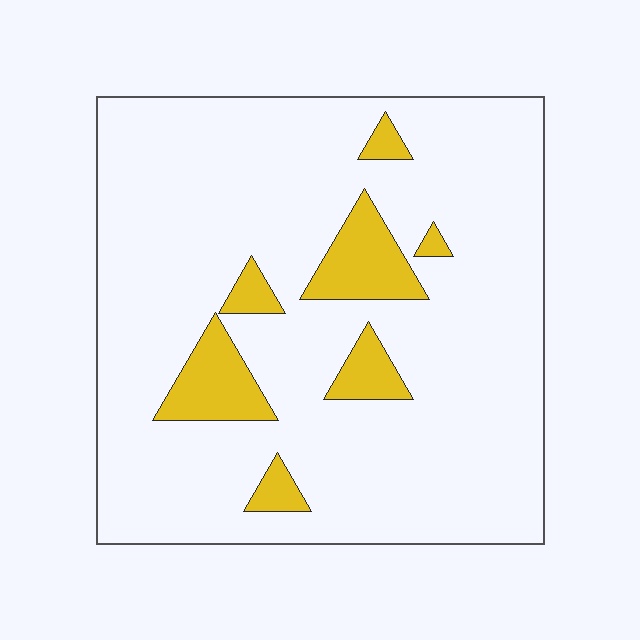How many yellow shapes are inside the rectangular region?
7.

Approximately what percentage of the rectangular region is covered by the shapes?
Approximately 10%.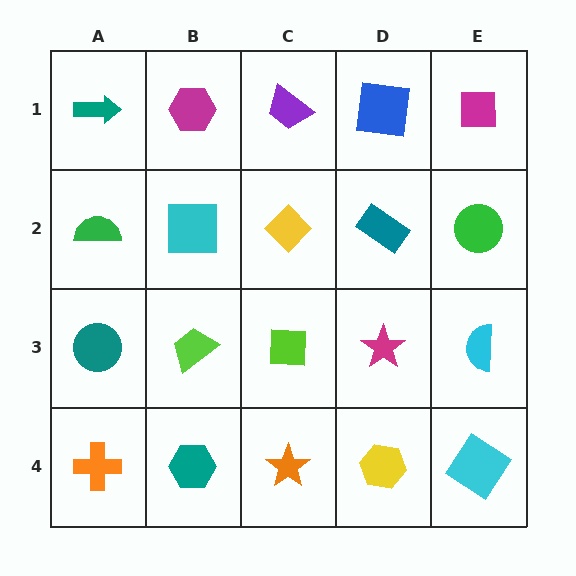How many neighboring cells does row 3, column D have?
4.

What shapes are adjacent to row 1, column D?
A teal rectangle (row 2, column D), a purple trapezoid (row 1, column C), a magenta square (row 1, column E).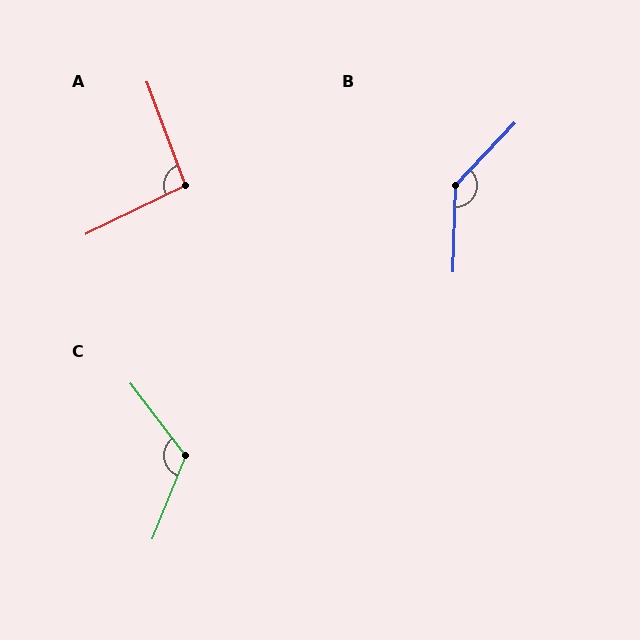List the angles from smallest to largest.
A (95°), C (121°), B (138°).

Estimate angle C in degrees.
Approximately 121 degrees.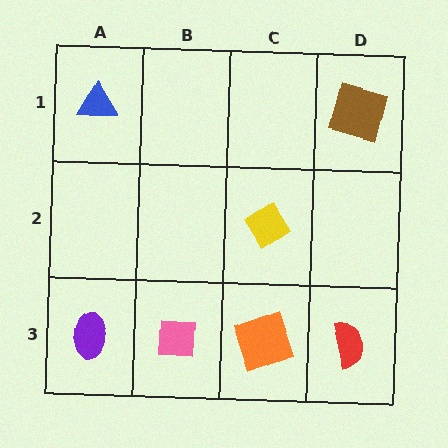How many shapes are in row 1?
2 shapes.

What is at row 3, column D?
A red semicircle.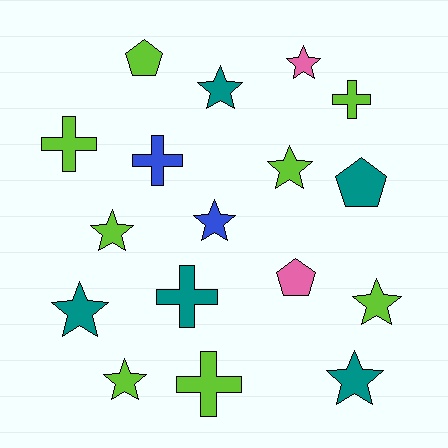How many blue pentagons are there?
There are no blue pentagons.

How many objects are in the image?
There are 17 objects.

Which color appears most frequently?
Lime, with 8 objects.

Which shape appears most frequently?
Star, with 9 objects.